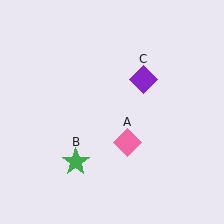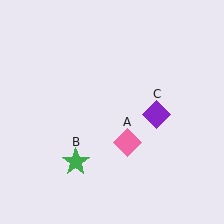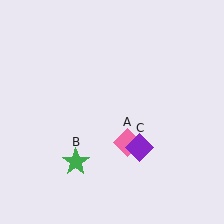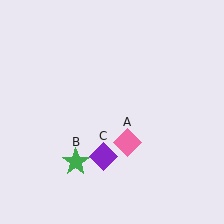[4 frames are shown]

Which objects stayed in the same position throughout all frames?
Pink diamond (object A) and green star (object B) remained stationary.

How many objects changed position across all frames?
1 object changed position: purple diamond (object C).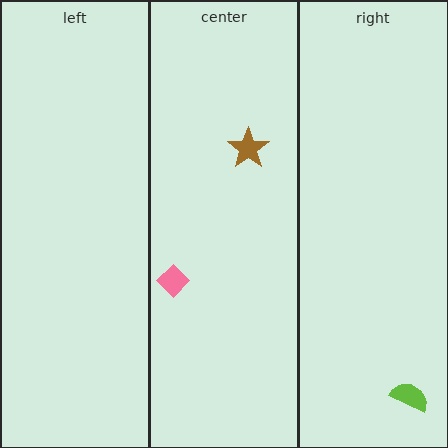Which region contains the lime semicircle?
The right region.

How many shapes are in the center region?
2.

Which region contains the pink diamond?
The center region.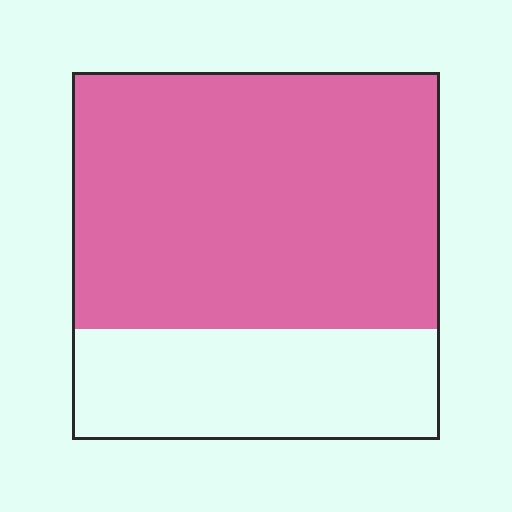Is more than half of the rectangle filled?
Yes.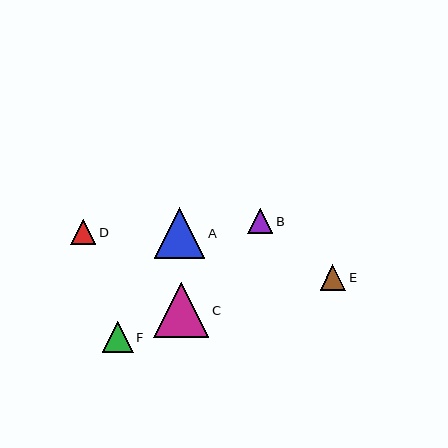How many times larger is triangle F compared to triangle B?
Triangle F is approximately 1.2 times the size of triangle B.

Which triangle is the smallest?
Triangle D is the smallest with a size of approximately 25 pixels.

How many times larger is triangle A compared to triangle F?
Triangle A is approximately 1.7 times the size of triangle F.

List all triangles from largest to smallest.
From largest to smallest: C, A, F, B, E, D.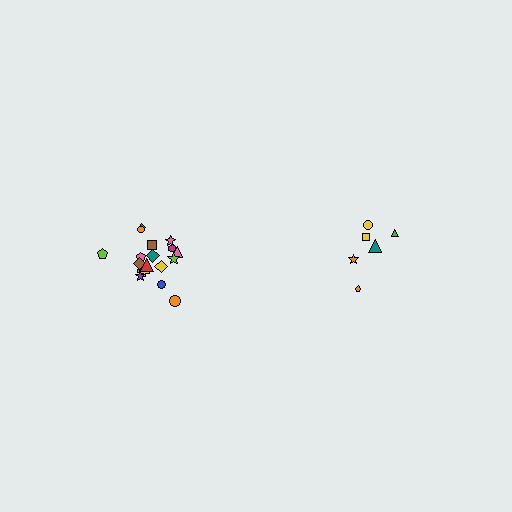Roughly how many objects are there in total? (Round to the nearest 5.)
Roughly 25 objects in total.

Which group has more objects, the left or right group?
The left group.